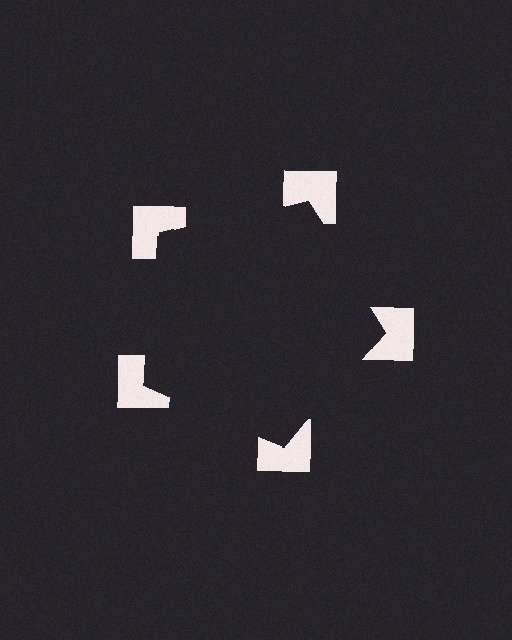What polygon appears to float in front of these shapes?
An illusory pentagon — its edges are inferred from the aligned wedge cuts in the notched squares, not physically drawn.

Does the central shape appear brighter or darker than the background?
It typically appears slightly darker than the background, even though no actual brightness change is drawn.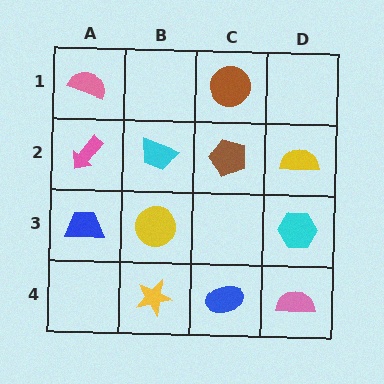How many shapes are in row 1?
2 shapes.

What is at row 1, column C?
A brown circle.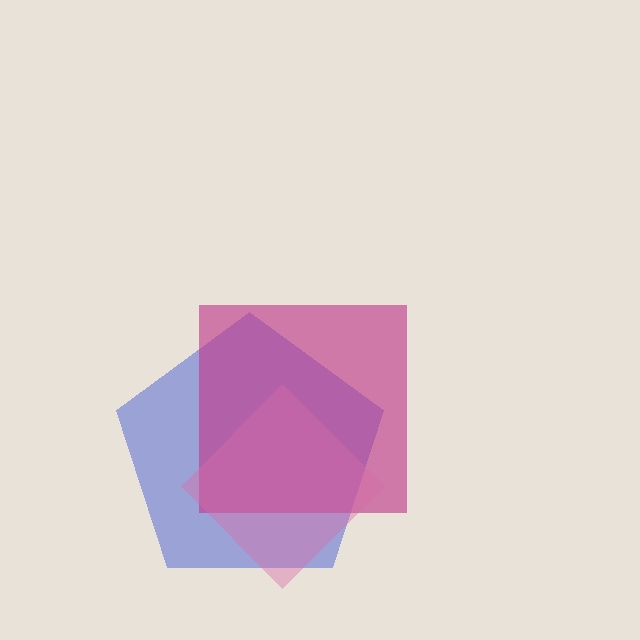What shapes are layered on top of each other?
The layered shapes are: a blue pentagon, a magenta square, a pink diamond.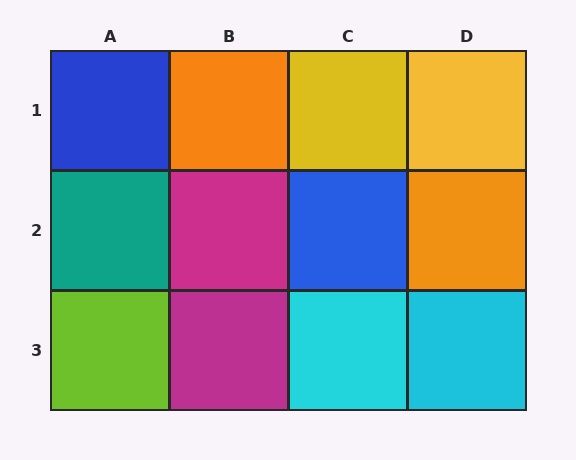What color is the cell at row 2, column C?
Blue.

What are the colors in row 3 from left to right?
Lime, magenta, cyan, cyan.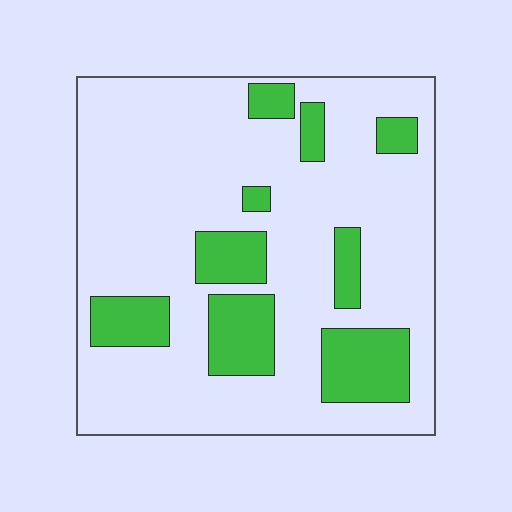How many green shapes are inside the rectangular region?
9.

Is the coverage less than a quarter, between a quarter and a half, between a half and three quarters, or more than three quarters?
Less than a quarter.